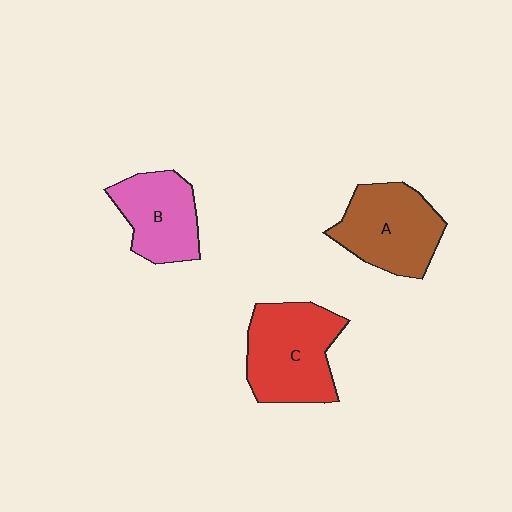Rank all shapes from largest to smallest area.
From largest to smallest: C (red), A (brown), B (pink).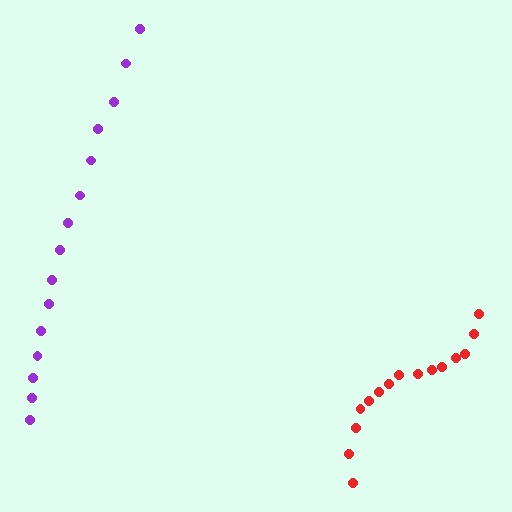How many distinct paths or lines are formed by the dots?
There are 2 distinct paths.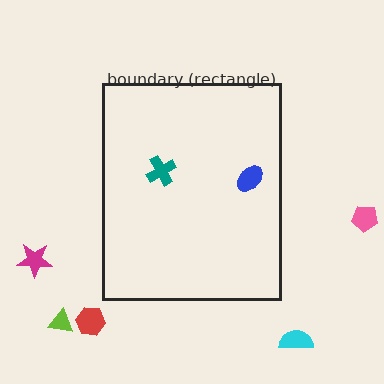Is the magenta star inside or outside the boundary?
Outside.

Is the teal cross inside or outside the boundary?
Inside.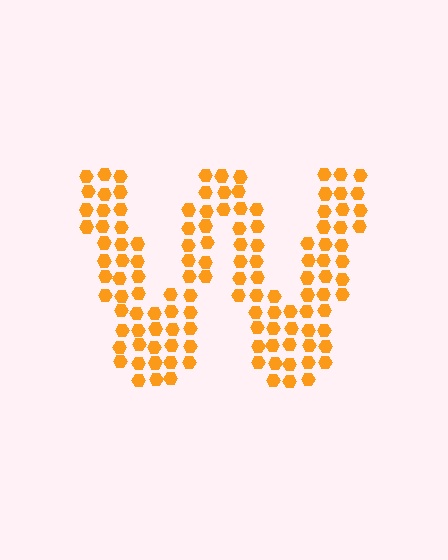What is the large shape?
The large shape is the letter W.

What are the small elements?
The small elements are hexagons.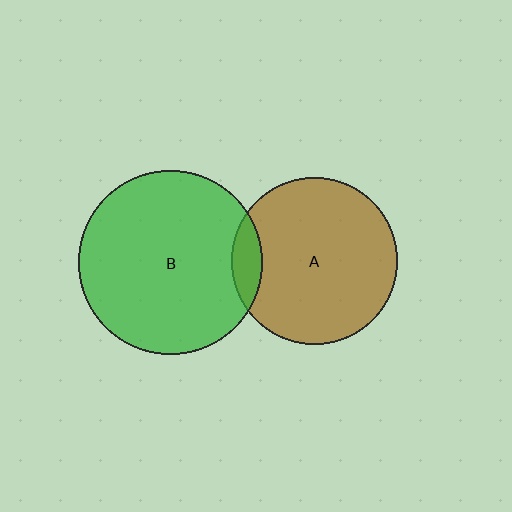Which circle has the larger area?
Circle B (green).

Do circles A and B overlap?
Yes.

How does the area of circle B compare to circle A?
Approximately 1.2 times.